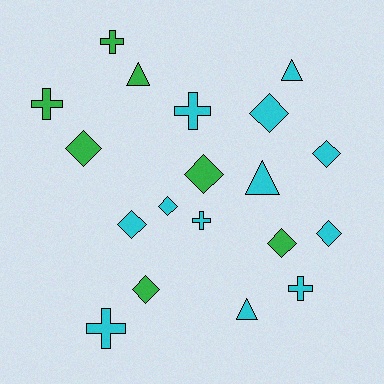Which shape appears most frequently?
Diamond, with 9 objects.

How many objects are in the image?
There are 19 objects.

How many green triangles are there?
There is 1 green triangle.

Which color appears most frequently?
Cyan, with 12 objects.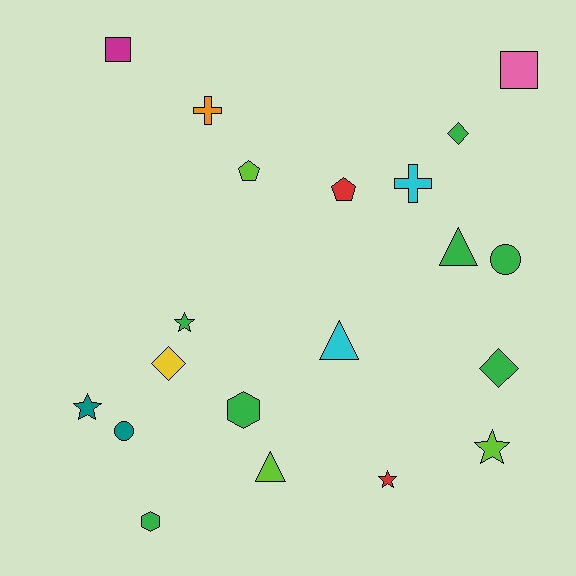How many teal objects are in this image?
There are 2 teal objects.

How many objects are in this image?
There are 20 objects.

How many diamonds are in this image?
There are 3 diamonds.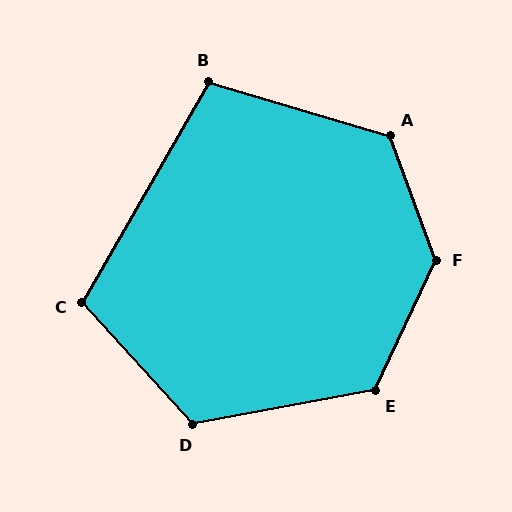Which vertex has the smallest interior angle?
B, at approximately 103 degrees.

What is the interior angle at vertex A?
Approximately 127 degrees (obtuse).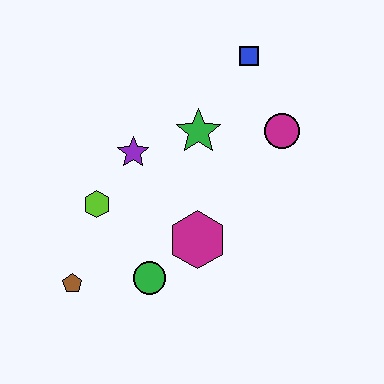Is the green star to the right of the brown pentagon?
Yes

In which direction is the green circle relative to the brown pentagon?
The green circle is to the right of the brown pentagon.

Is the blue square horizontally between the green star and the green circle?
No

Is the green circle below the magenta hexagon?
Yes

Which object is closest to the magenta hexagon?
The green circle is closest to the magenta hexagon.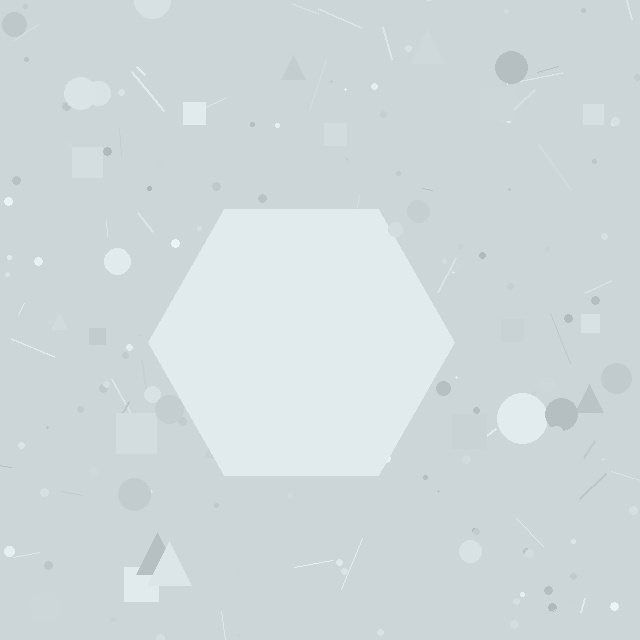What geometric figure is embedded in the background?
A hexagon is embedded in the background.